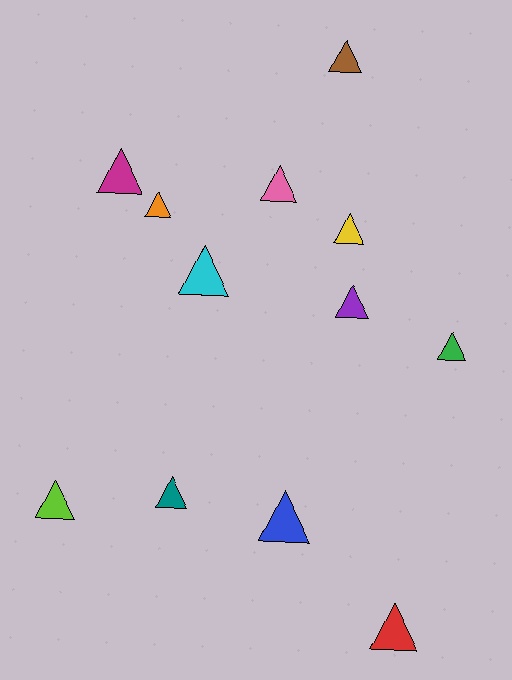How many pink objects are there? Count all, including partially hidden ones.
There is 1 pink object.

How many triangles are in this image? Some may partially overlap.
There are 12 triangles.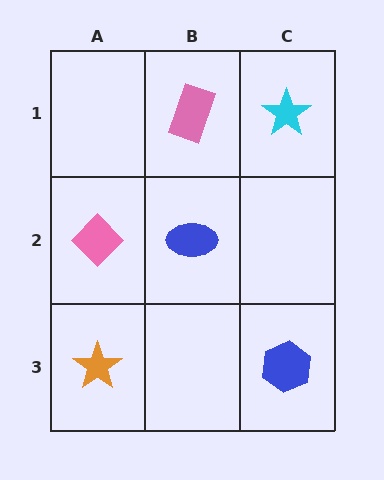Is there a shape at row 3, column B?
No, that cell is empty.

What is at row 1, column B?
A pink rectangle.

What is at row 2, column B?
A blue ellipse.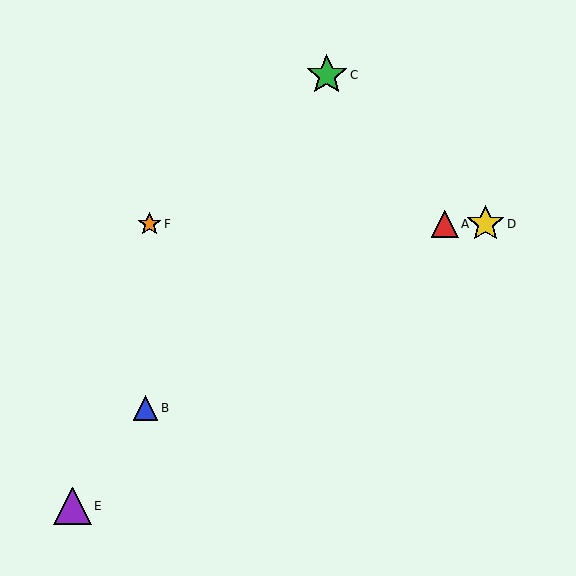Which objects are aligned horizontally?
Objects A, D, F are aligned horizontally.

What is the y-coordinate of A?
Object A is at y≈224.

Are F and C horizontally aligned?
No, F is at y≈224 and C is at y≈75.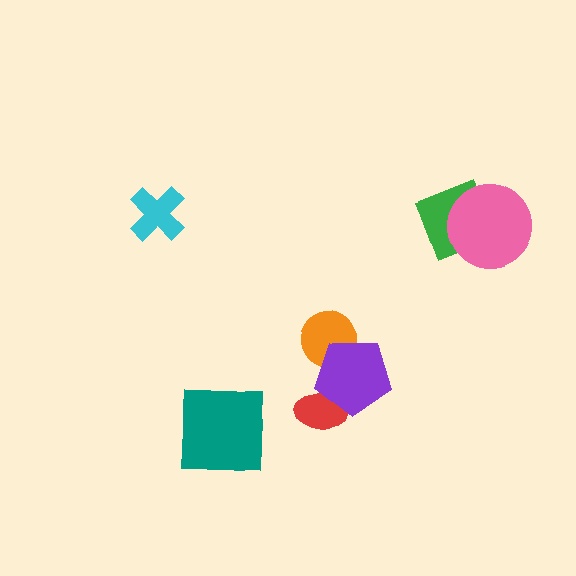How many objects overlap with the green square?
1 object overlaps with the green square.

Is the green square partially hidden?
Yes, it is partially covered by another shape.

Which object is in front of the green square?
The pink circle is in front of the green square.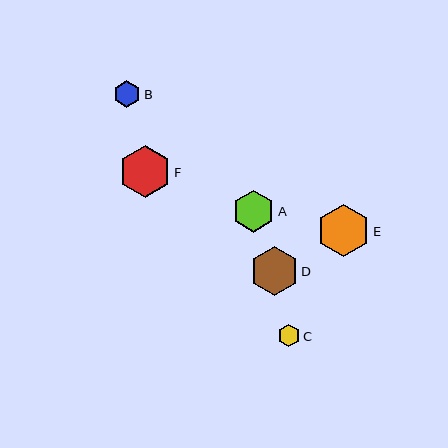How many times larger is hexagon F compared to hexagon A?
Hexagon F is approximately 1.2 times the size of hexagon A.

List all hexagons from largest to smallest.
From largest to smallest: E, F, D, A, B, C.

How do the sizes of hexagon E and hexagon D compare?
Hexagon E and hexagon D are approximately the same size.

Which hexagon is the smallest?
Hexagon C is the smallest with a size of approximately 22 pixels.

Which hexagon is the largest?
Hexagon E is the largest with a size of approximately 53 pixels.